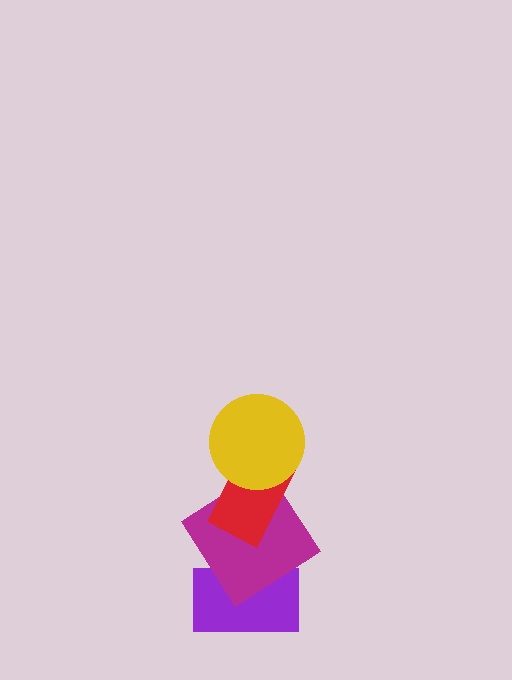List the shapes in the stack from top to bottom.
From top to bottom: the yellow circle, the red rectangle, the magenta diamond, the purple rectangle.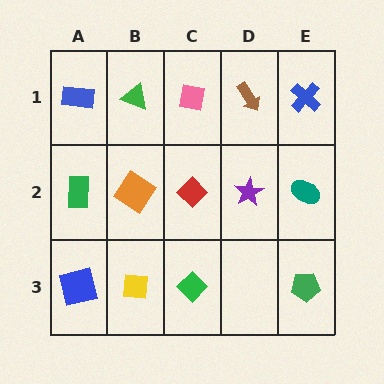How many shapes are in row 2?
5 shapes.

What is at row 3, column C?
A green diamond.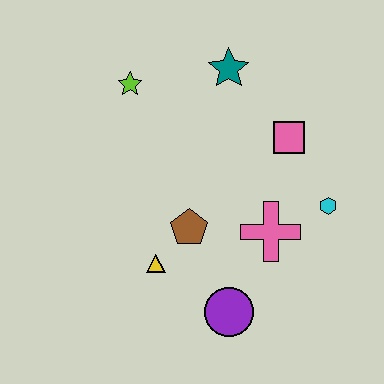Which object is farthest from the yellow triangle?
The teal star is farthest from the yellow triangle.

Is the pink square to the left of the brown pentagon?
No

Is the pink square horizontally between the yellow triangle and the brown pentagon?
No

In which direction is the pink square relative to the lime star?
The pink square is to the right of the lime star.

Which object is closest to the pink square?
The cyan hexagon is closest to the pink square.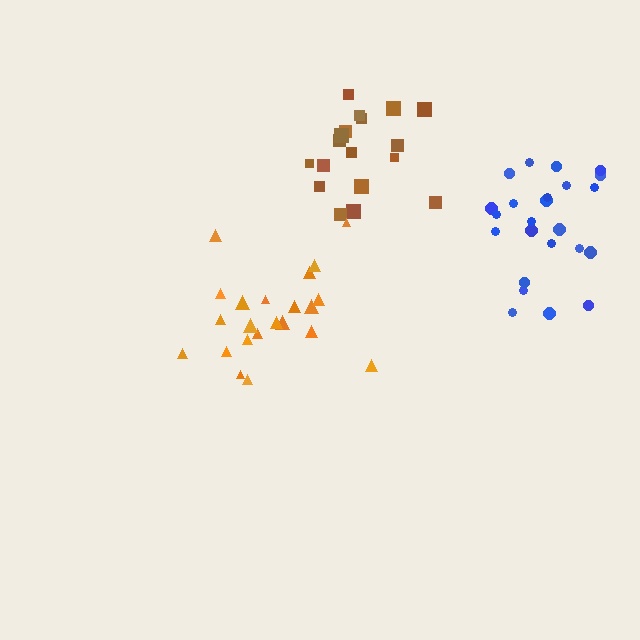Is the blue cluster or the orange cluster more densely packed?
Blue.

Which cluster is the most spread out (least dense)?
Orange.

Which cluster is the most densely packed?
Blue.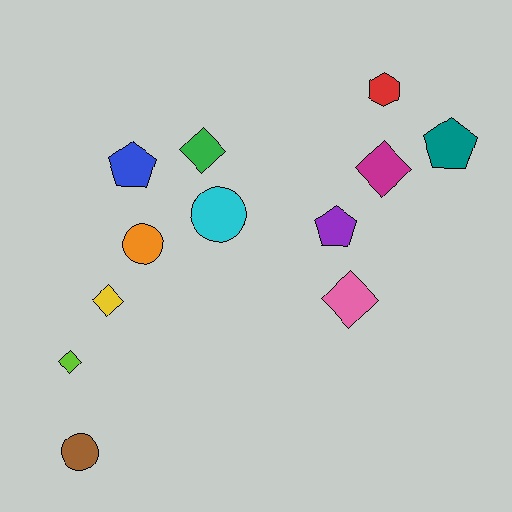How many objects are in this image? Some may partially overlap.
There are 12 objects.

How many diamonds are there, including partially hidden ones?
There are 5 diamonds.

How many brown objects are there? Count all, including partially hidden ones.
There is 1 brown object.